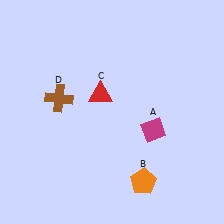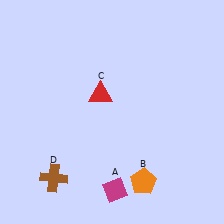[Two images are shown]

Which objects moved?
The objects that moved are: the magenta diamond (A), the brown cross (D).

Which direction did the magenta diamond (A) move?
The magenta diamond (A) moved down.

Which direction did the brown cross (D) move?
The brown cross (D) moved down.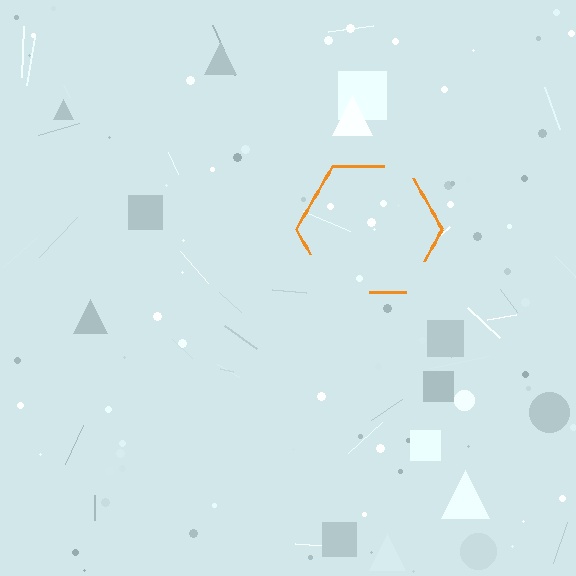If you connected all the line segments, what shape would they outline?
They would outline a hexagon.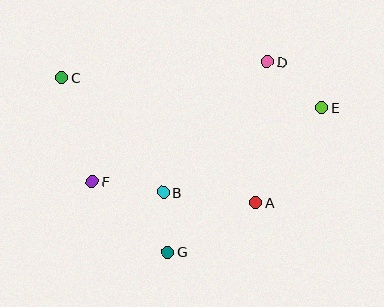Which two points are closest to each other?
Points B and G are closest to each other.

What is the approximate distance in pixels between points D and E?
The distance between D and E is approximately 71 pixels.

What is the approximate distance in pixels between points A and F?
The distance between A and F is approximately 165 pixels.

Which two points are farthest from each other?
Points C and E are farthest from each other.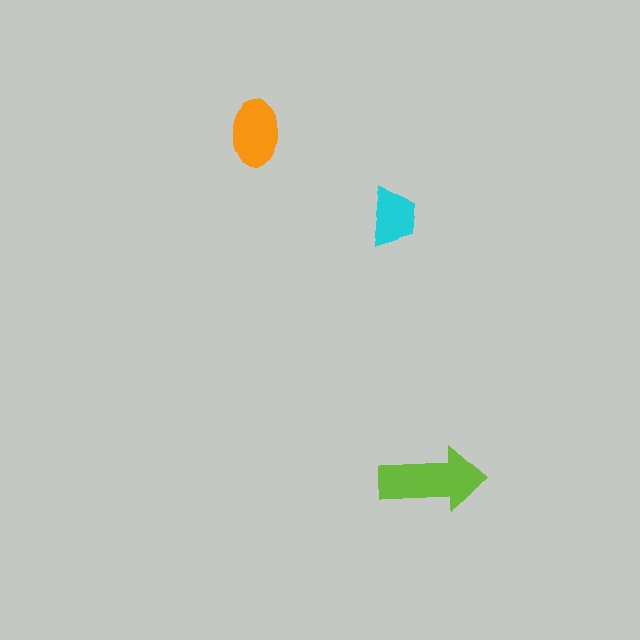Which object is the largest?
The lime arrow.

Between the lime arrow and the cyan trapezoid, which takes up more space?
The lime arrow.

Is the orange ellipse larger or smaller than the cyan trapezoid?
Larger.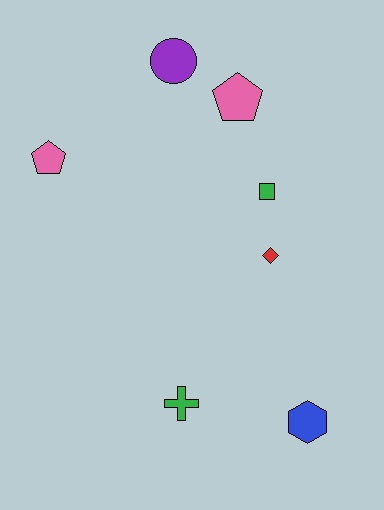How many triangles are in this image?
There are no triangles.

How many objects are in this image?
There are 7 objects.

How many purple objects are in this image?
There is 1 purple object.